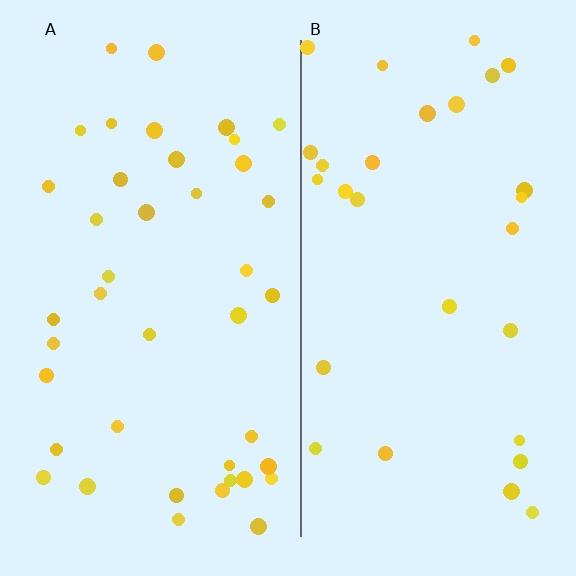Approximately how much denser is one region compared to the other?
Approximately 1.4× — region A over region B.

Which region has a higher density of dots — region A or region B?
A (the left).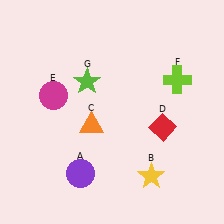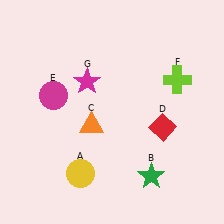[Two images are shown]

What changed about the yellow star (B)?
In Image 1, B is yellow. In Image 2, it changed to green.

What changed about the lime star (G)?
In Image 1, G is lime. In Image 2, it changed to magenta.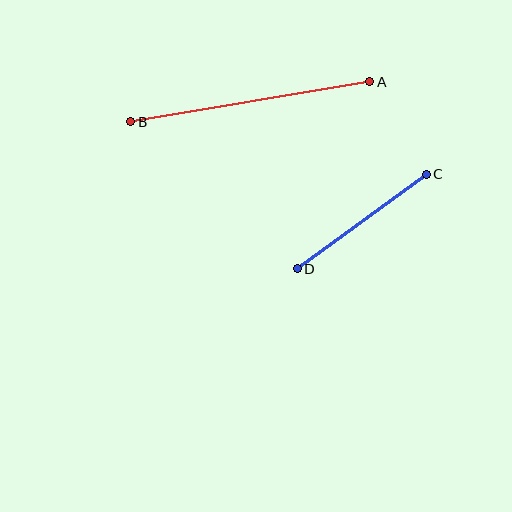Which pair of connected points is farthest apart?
Points A and B are farthest apart.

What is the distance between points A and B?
The distance is approximately 242 pixels.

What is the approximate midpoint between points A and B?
The midpoint is at approximately (250, 102) pixels.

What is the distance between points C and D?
The distance is approximately 160 pixels.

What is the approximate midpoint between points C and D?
The midpoint is at approximately (362, 221) pixels.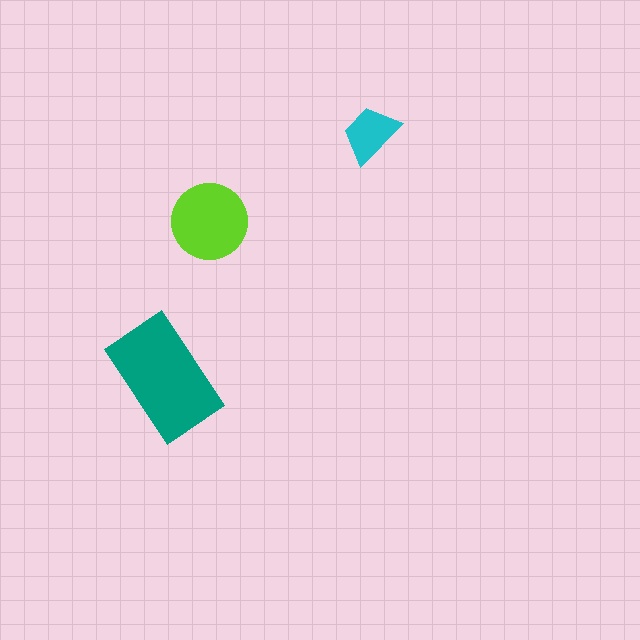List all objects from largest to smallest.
The teal rectangle, the lime circle, the cyan trapezoid.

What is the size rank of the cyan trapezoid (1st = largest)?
3rd.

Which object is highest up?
The cyan trapezoid is topmost.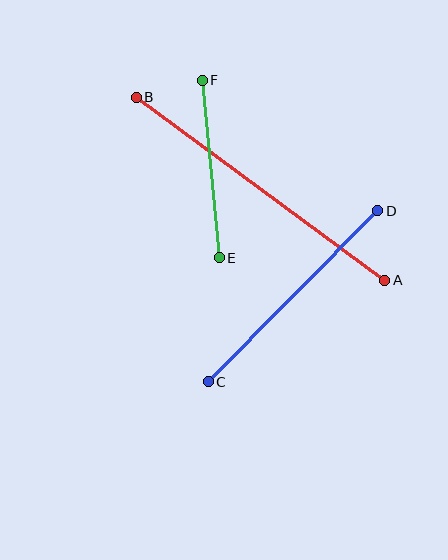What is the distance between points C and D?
The distance is approximately 241 pixels.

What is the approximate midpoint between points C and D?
The midpoint is at approximately (293, 296) pixels.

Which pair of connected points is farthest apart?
Points A and B are farthest apart.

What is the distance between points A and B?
The distance is approximately 308 pixels.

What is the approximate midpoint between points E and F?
The midpoint is at approximately (211, 169) pixels.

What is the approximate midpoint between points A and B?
The midpoint is at approximately (260, 189) pixels.